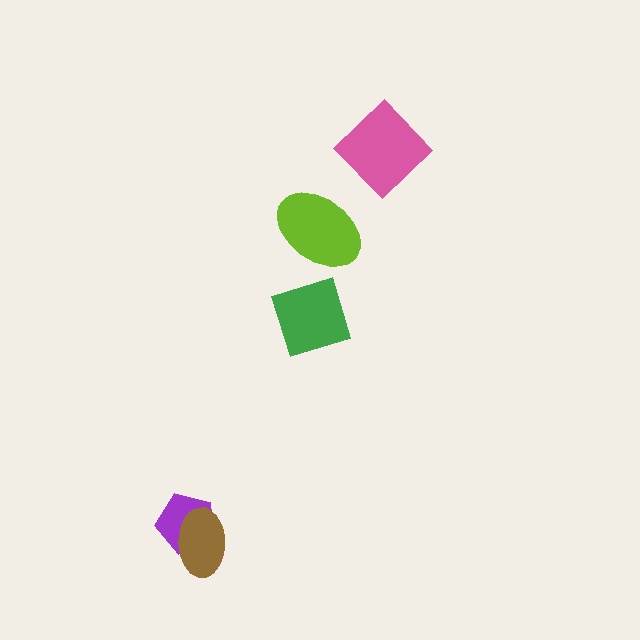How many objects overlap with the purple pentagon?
1 object overlaps with the purple pentagon.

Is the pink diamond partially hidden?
No, no other shape covers it.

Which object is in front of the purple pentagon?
The brown ellipse is in front of the purple pentagon.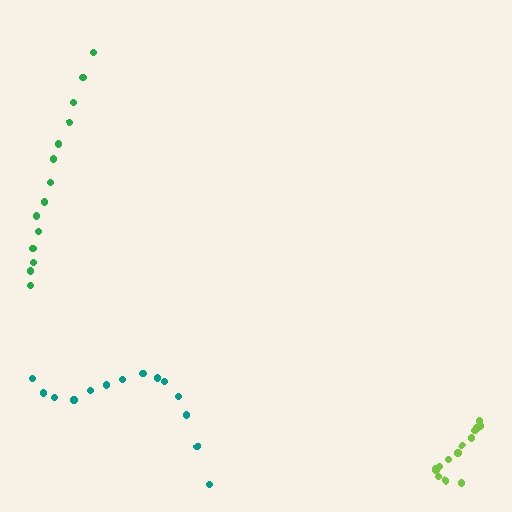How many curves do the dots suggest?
There are 3 distinct paths.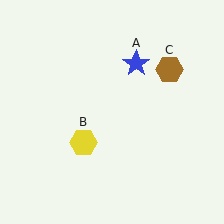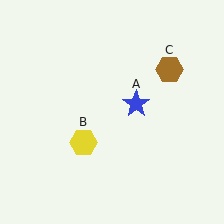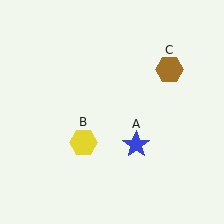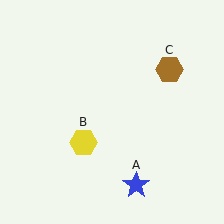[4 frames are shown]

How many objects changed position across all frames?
1 object changed position: blue star (object A).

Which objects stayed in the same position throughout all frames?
Yellow hexagon (object B) and brown hexagon (object C) remained stationary.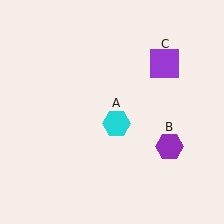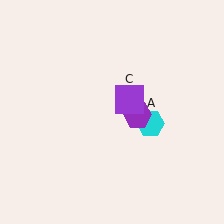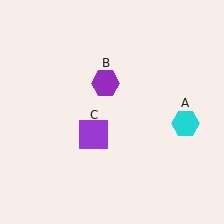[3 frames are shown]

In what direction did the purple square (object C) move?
The purple square (object C) moved down and to the left.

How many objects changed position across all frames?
3 objects changed position: cyan hexagon (object A), purple hexagon (object B), purple square (object C).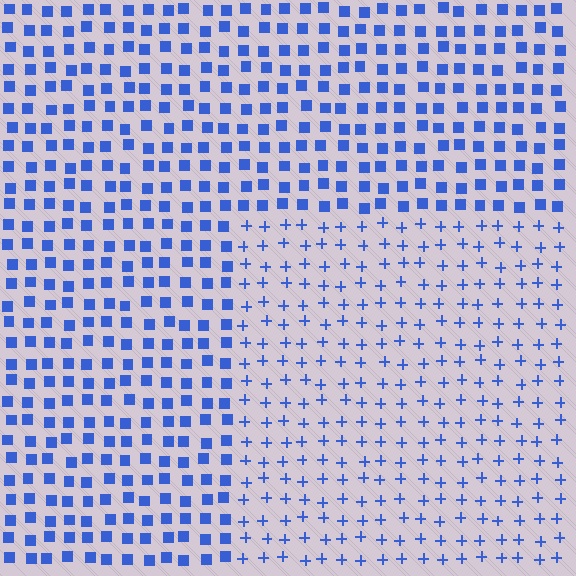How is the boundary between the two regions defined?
The boundary is defined by a change in element shape: plus signs inside vs. squares outside. All elements share the same color and spacing.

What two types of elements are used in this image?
The image uses plus signs inside the rectangle region and squares outside it.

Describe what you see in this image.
The image is filled with small blue elements arranged in a uniform grid. A rectangle-shaped region contains plus signs, while the surrounding area contains squares. The boundary is defined purely by the change in element shape.